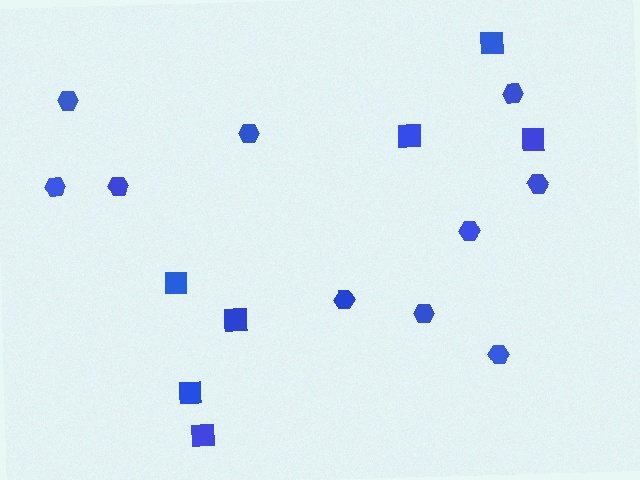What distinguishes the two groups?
There are 2 groups: one group of hexagons (10) and one group of squares (7).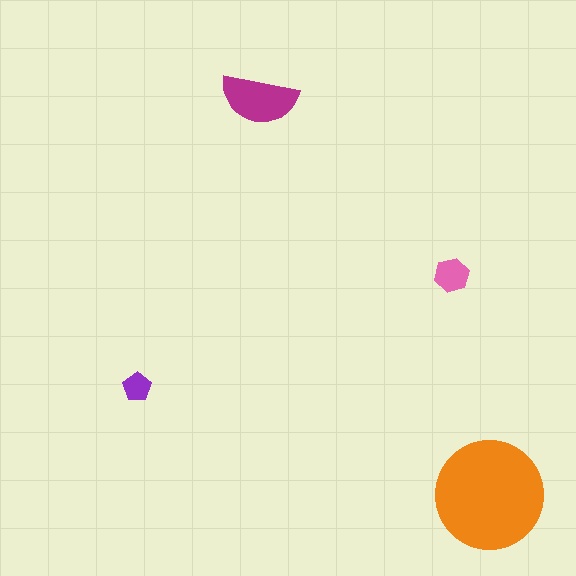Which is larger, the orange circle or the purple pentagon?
The orange circle.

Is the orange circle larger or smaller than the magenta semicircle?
Larger.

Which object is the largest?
The orange circle.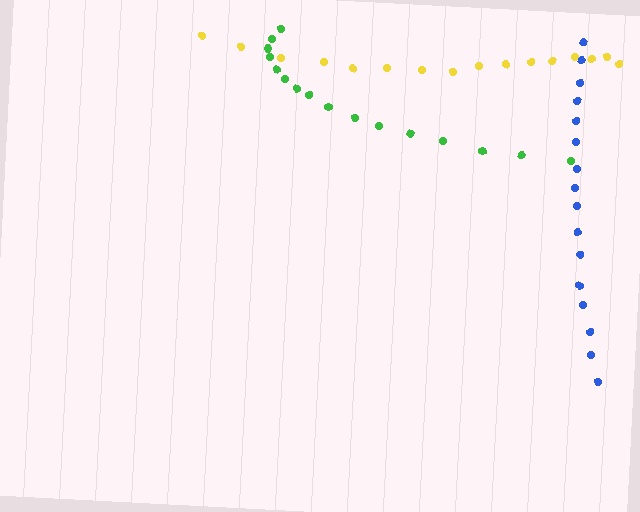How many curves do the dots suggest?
There are 3 distinct paths.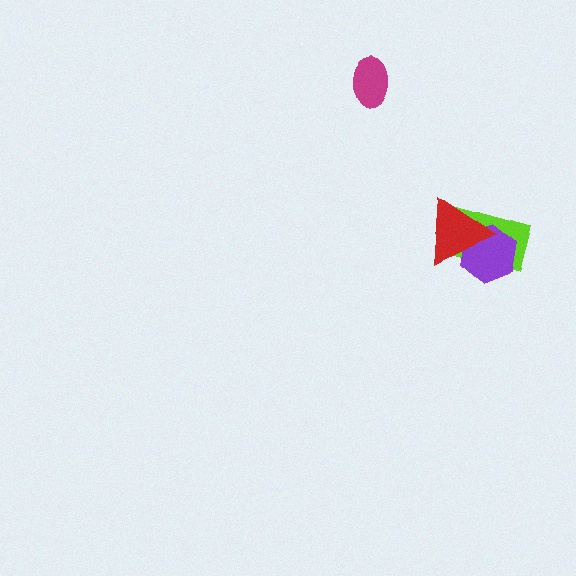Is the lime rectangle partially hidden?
Yes, it is partially covered by another shape.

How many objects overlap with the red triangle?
2 objects overlap with the red triangle.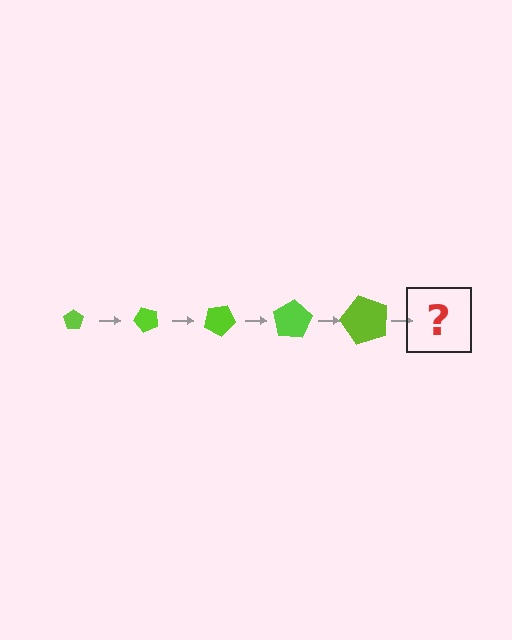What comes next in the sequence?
The next element should be a pentagon, larger than the previous one and rotated 250 degrees from the start.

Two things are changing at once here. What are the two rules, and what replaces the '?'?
The two rules are that the pentagon grows larger each step and it rotates 50 degrees each step. The '?' should be a pentagon, larger than the previous one and rotated 250 degrees from the start.